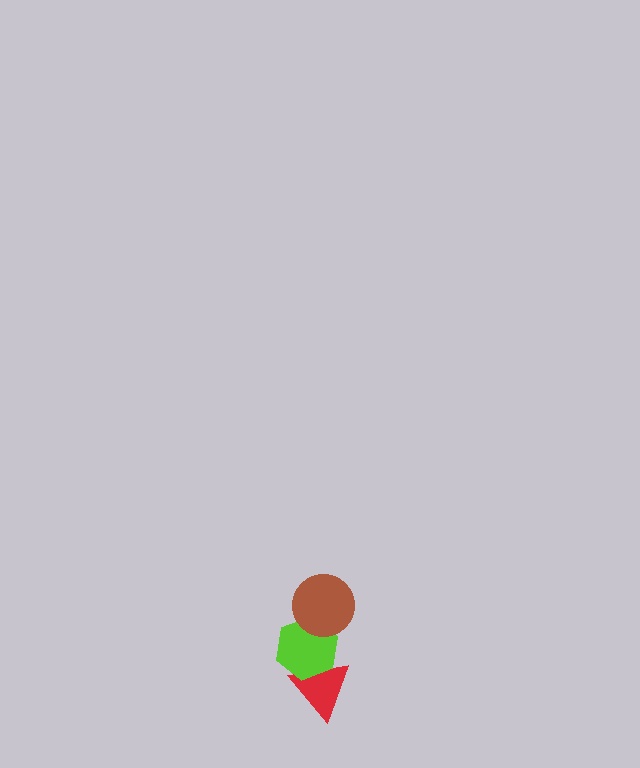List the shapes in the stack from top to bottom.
From top to bottom: the brown circle, the lime hexagon, the red triangle.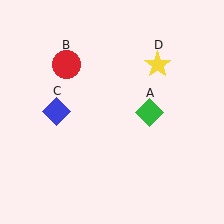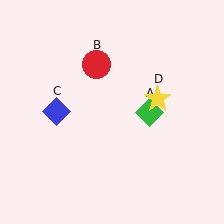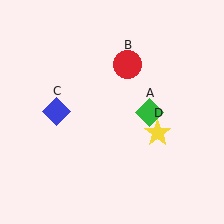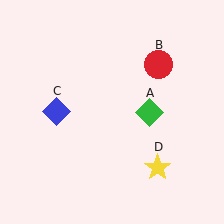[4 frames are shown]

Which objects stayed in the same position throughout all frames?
Green diamond (object A) and blue diamond (object C) remained stationary.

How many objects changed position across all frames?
2 objects changed position: red circle (object B), yellow star (object D).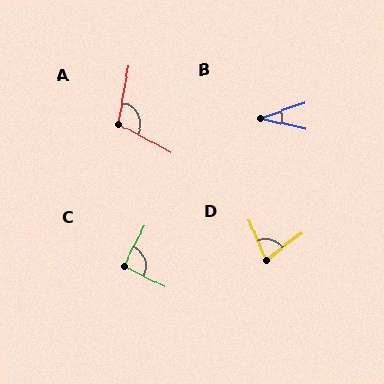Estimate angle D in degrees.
Approximately 75 degrees.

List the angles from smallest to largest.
B (32°), D (75°), C (89°), A (108°).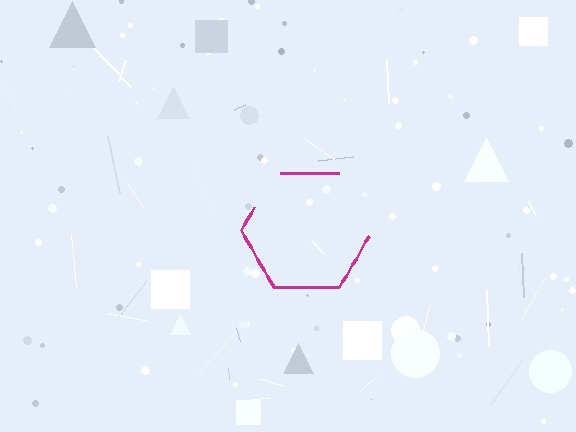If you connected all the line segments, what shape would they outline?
They would outline a hexagon.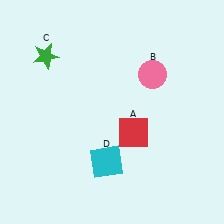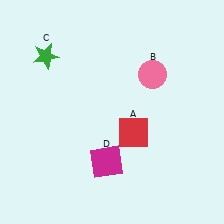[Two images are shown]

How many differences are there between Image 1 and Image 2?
There is 1 difference between the two images.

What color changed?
The square (D) changed from cyan in Image 1 to magenta in Image 2.